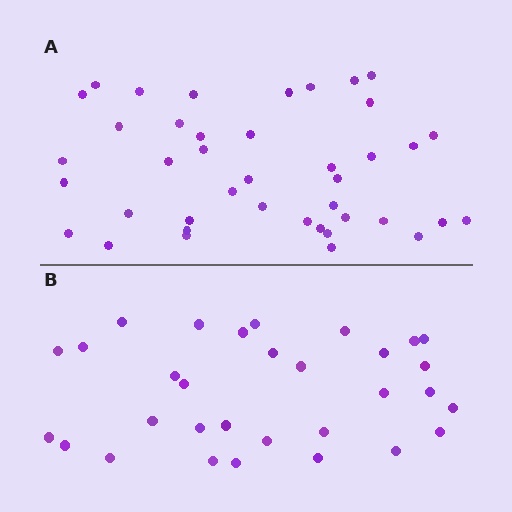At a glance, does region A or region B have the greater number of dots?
Region A (the top region) has more dots.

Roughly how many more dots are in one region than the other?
Region A has roughly 10 or so more dots than region B.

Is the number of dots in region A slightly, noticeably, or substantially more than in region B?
Region A has noticeably more, but not dramatically so. The ratio is roughly 1.3 to 1.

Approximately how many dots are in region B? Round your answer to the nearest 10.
About 30 dots. (The exact count is 31, which rounds to 30.)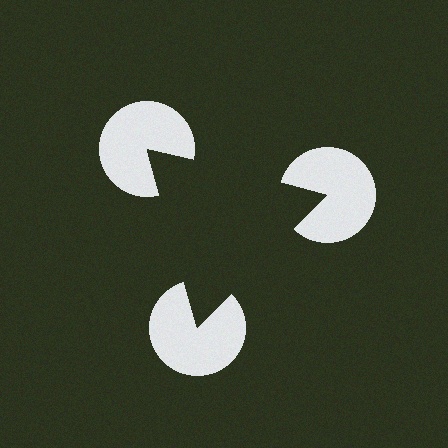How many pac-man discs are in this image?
There are 3 — one at each vertex of the illusory triangle.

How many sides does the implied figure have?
3 sides.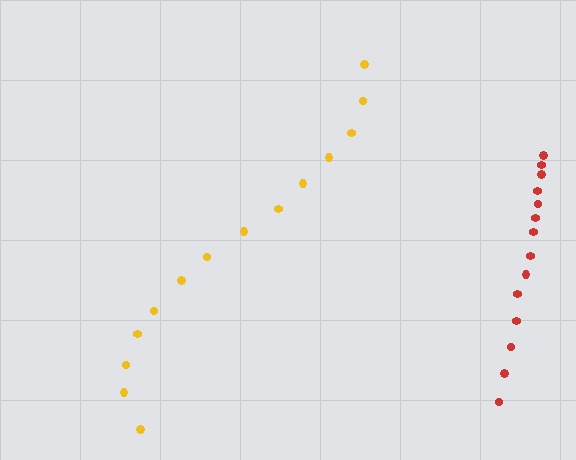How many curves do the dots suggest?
There are 2 distinct paths.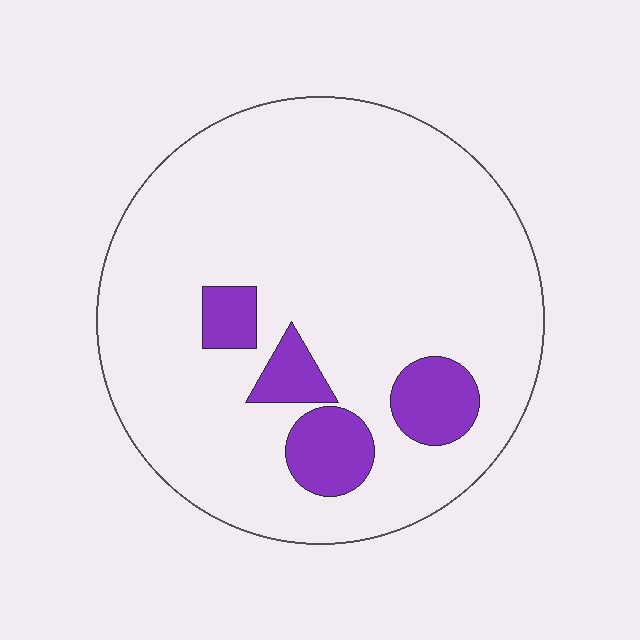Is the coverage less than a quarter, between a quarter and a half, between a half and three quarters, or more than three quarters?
Less than a quarter.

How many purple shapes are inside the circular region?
4.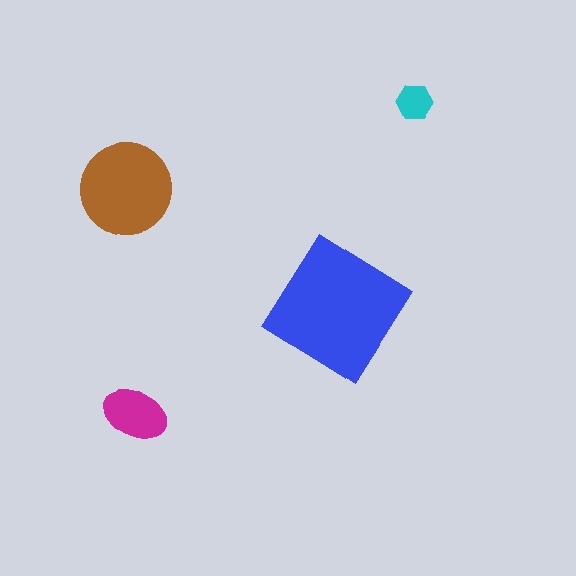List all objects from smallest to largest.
The cyan hexagon, the magenta ellipse, the brown circle, the blue diamond.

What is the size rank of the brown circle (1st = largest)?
2nd.